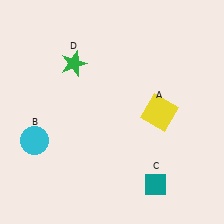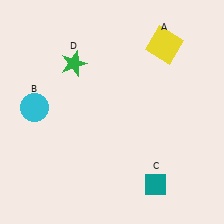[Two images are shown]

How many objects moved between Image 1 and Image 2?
2 objects moved between the two images.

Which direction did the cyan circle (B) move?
The cyan circle (B) moved up.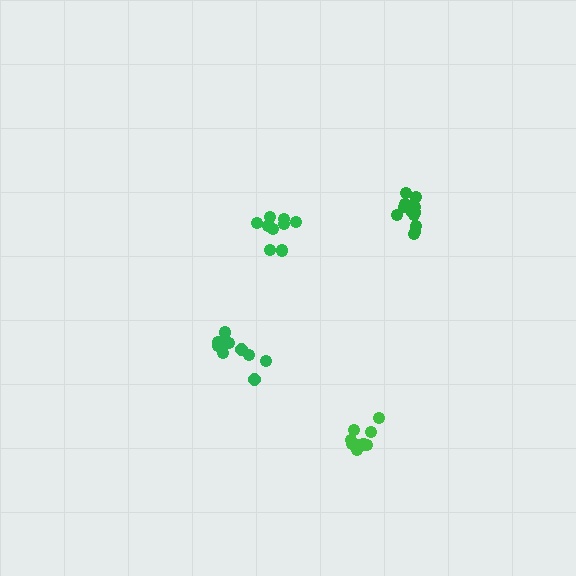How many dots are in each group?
Group 1: 14 dots, Group 2: 9 dots, Group 3: 9 dots, Group 4: 9 dots (41 total).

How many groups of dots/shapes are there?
There are 4 groups.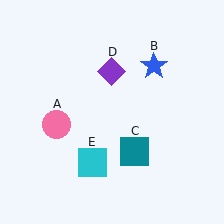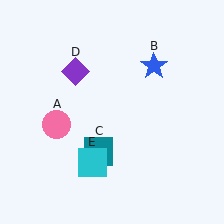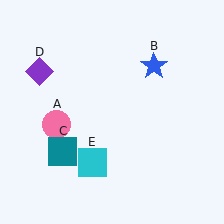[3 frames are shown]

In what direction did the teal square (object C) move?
The teal square (object C) moved left.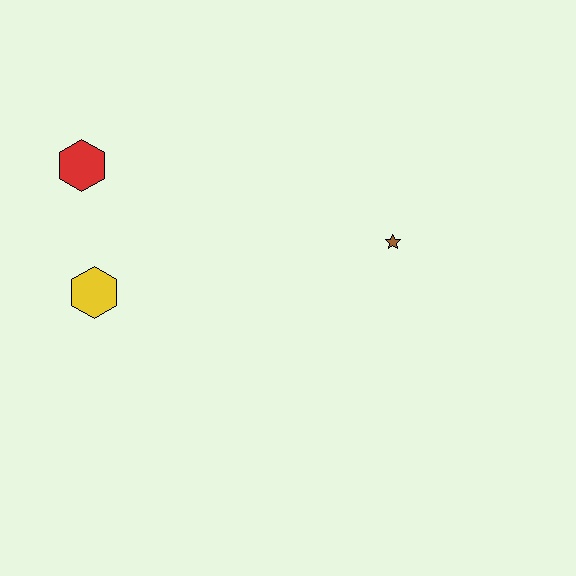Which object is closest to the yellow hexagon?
The red hexagon is closest to the yellow hexagon.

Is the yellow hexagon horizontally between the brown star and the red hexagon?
Yes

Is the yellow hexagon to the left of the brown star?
Yes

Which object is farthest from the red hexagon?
The brown star is farthest from the red hexagon.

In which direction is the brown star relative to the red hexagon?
The brown star is to the right of the red hexagon.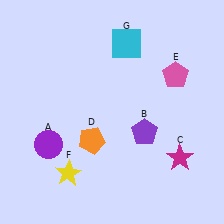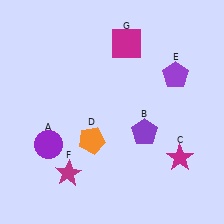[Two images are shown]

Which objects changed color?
E changed from pink to purple. F changed from yellow to magenta. G changed from cyan to magenta.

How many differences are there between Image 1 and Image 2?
There are 3 differences between the two images.